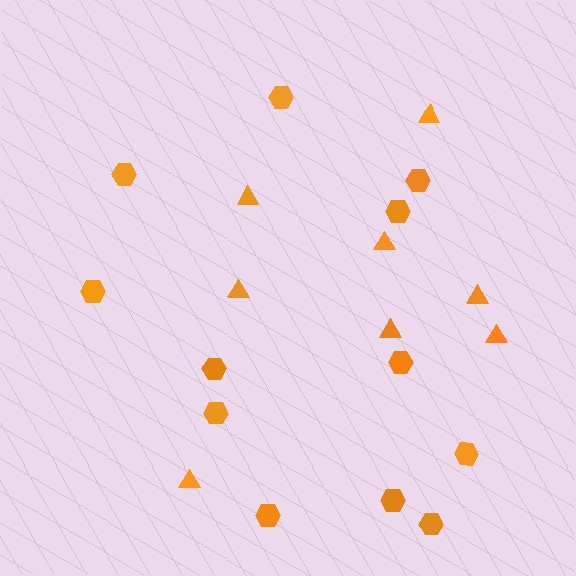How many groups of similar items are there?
There are 2 groups: one group of triangles (8) and one group of hexagons (12).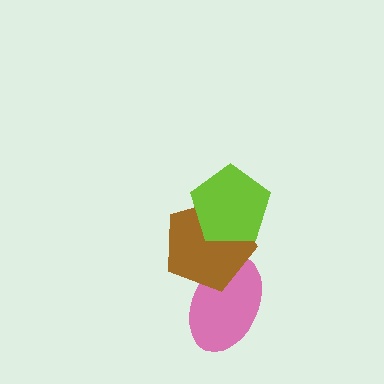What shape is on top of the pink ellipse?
The brown pentagon is on top of the pink ellipse.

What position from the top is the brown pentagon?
The brown pentagon is 2nd from the top.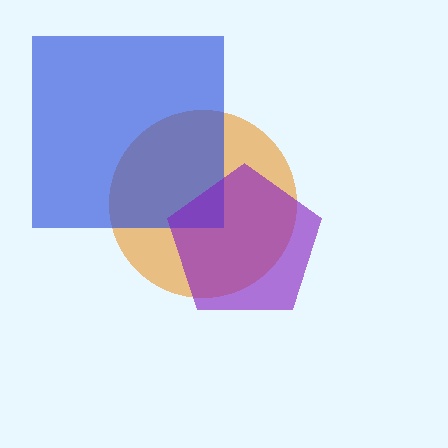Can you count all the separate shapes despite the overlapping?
Yes, there are 3 separate shapes.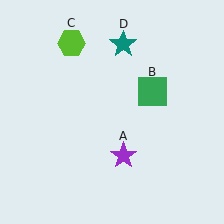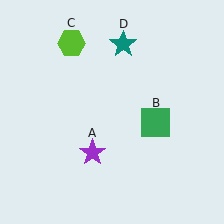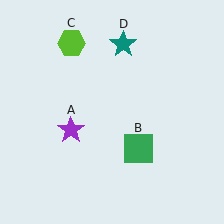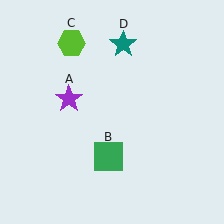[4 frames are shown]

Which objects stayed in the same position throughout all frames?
Lime hexagon (object C) and teal star (object D) remained stationary.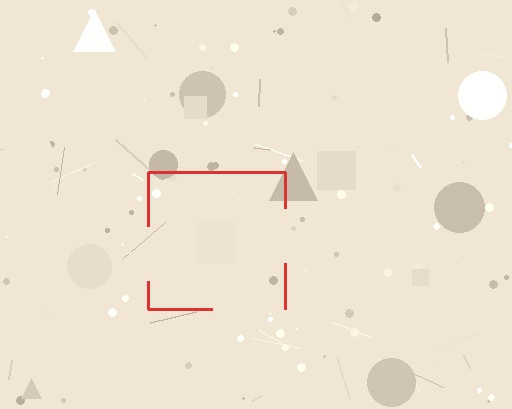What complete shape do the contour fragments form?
The contour fragments form a square.